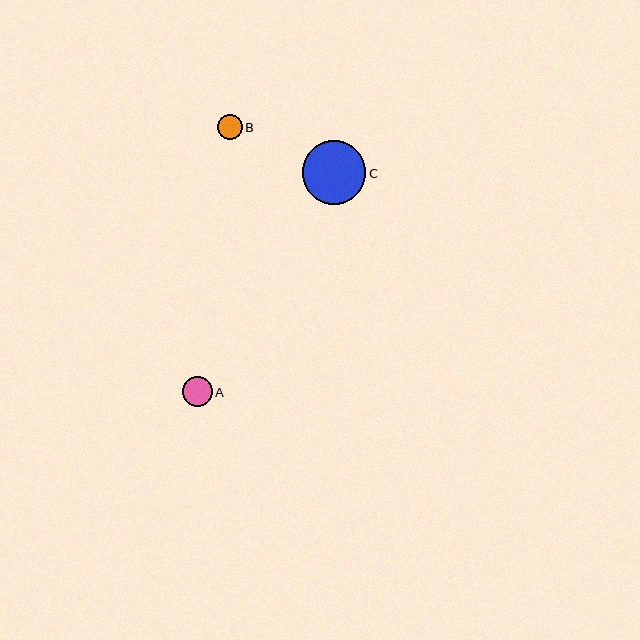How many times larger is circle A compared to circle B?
Circle A is approximately 1.2 times the size of circle B.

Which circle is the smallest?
Circle B is the smallest with a size of approximately 25 pixels.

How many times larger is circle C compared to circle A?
Circle C is approximately 2.1 times the size of circle A.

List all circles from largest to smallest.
From largest to smallest: C, A, B.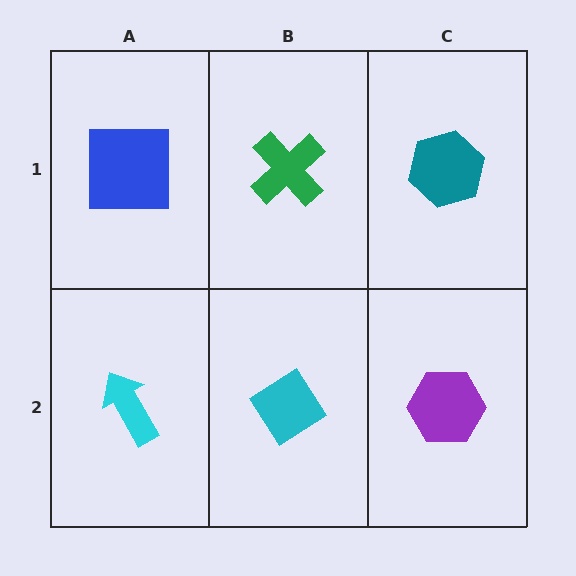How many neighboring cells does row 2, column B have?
3.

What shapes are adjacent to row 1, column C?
A purple hexagon (row 2, column C), a green cross (row 1, column B).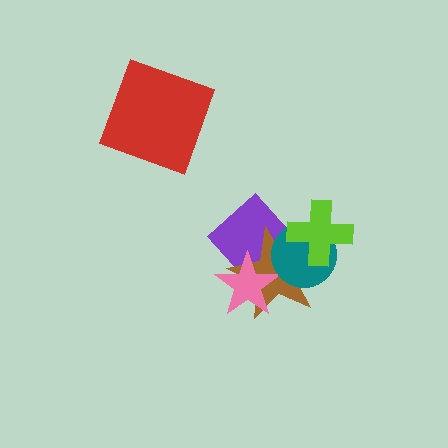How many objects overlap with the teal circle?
3 objects overlap with the teal circle.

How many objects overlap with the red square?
0 objects overlap with the red square.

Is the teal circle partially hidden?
Yes, it is partially covered by another shape.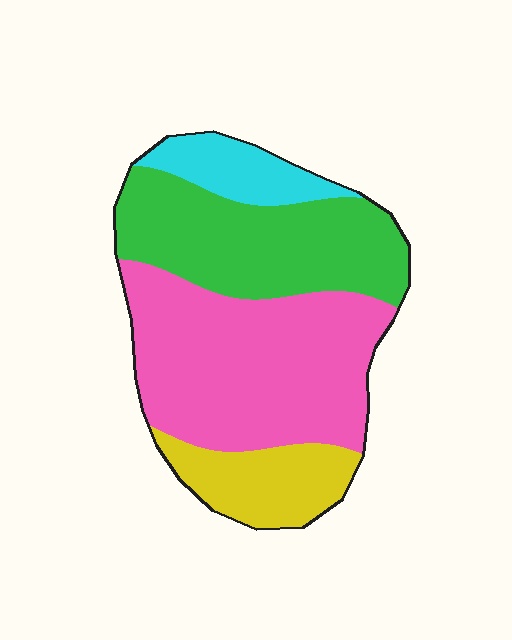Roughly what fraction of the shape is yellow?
Yellow covers about 15% of the shape.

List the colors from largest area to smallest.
From largest to smallest: pink, green, yellow, cyan.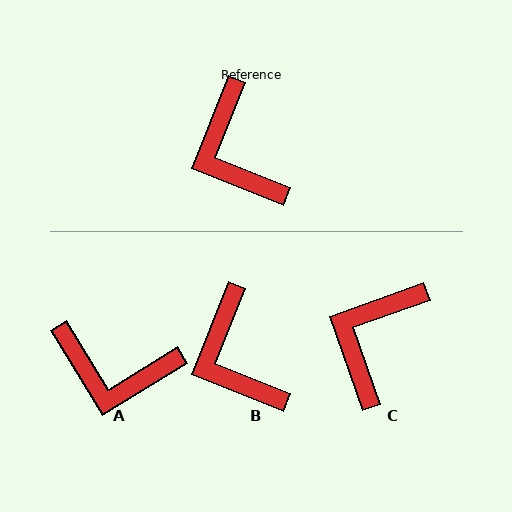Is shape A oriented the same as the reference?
No, it is off by about 53 degrees.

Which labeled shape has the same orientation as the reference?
B.